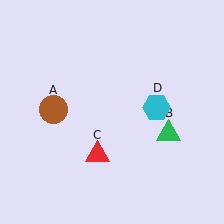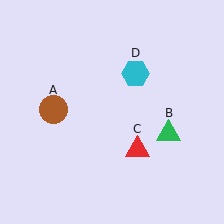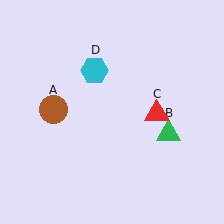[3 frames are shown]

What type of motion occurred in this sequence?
The red triangle (object C), cyan hexagon (object D) rotated counterclockwise around the center of the scene.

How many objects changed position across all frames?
2 objects changed position: red triangle (object C), cyan hexagon (object D).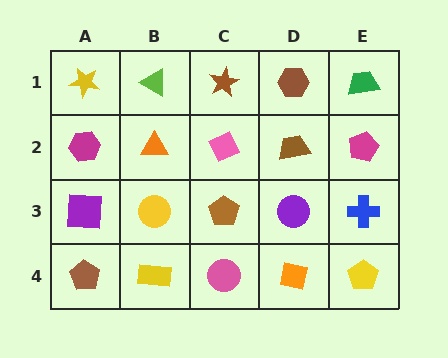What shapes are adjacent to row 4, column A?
A purple square (row 3, column A), a yellow rectangle (row 4, column B).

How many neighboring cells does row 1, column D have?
3.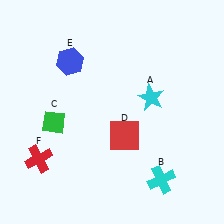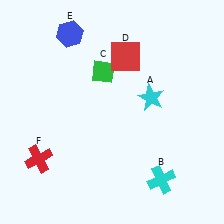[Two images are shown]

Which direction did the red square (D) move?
The red square (D) moved up.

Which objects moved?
The objects that moved are: the green diamond (C), the red square (D), the blue hexagon (E).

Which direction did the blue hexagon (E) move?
The blue hexagon (E) moved up.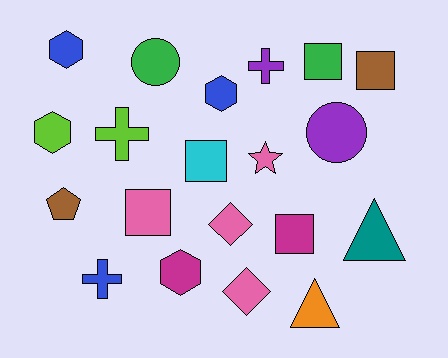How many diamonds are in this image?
There are 2 diamonds.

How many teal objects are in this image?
There is 1 teal object.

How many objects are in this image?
There are 20 objects.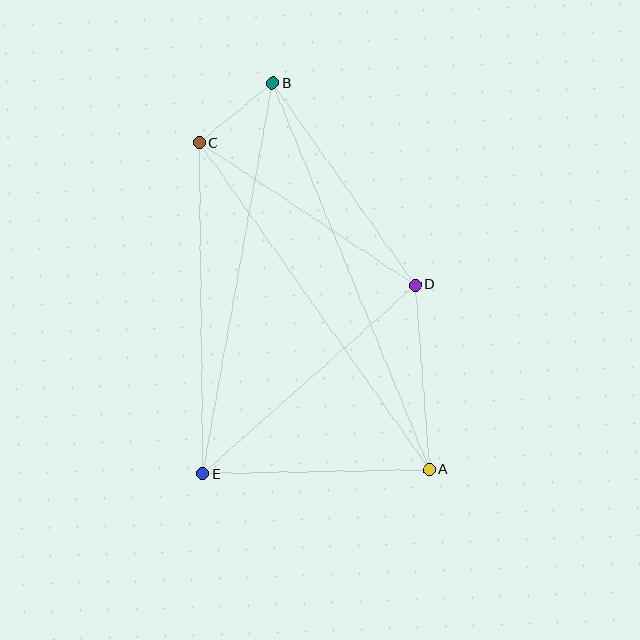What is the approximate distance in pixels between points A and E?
The distance between A and E is approximately 227 pixels.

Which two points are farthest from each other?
Points A and B are farthest from each other.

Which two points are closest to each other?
Points B and C are closest to each other.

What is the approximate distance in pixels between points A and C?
The distance between A and C is approximately 400 pixels.